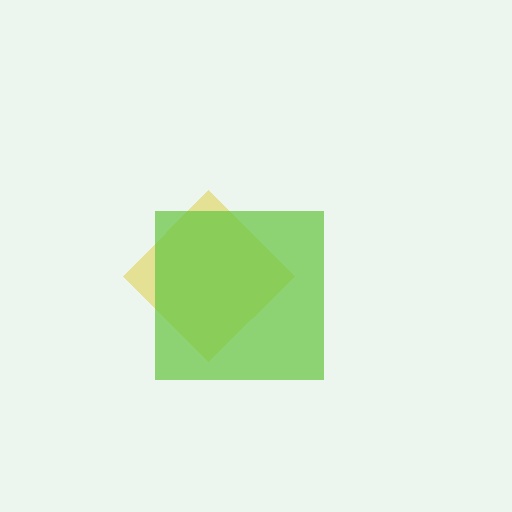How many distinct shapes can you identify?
There are 2 distinct shapes: a yellow diamond, a lime square.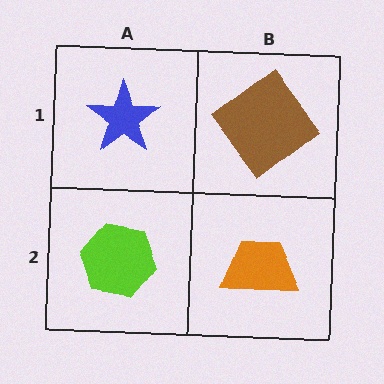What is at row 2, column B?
An orange trapezoid.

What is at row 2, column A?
A lime hexagon.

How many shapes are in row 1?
2 shapes.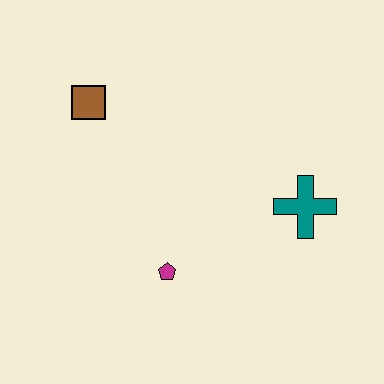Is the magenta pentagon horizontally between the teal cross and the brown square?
Yes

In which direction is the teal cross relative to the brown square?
The teal cross is to the right of the brown square.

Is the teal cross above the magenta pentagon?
Yes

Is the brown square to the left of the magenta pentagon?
Yes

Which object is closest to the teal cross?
The magenta pentagon is closest to the teal cross.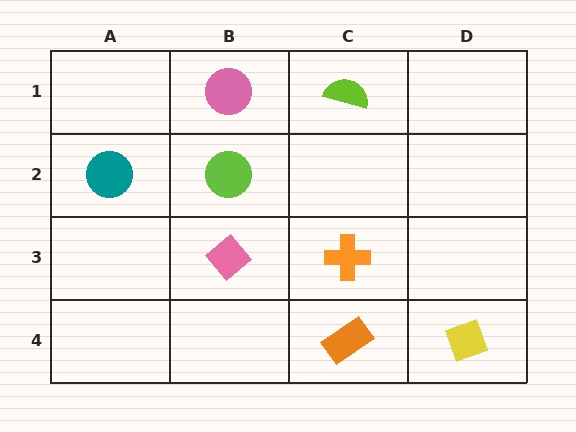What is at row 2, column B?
A lime circle.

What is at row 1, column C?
A lime semicircle.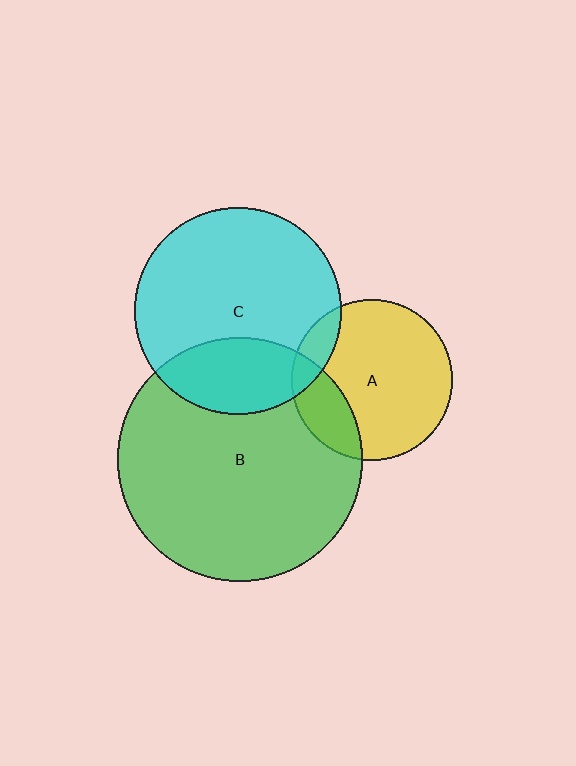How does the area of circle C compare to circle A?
Approximately 1.7 times.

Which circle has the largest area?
Circle B (green).